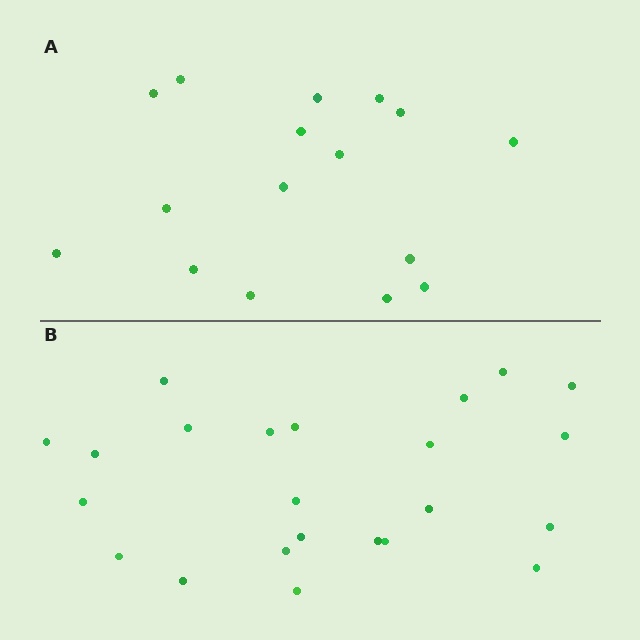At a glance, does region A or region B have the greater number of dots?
Region B (the bottom region) has more dots.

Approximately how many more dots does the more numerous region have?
Region B has roughly 8 or so more dots than region A.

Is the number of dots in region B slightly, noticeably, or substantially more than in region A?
Region B has noticeably more, but not dramatically so. The ratio is roughly 1.4 to 1.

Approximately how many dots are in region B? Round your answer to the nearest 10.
About 20 dots. (The exact count is 23, which rounds to 20.)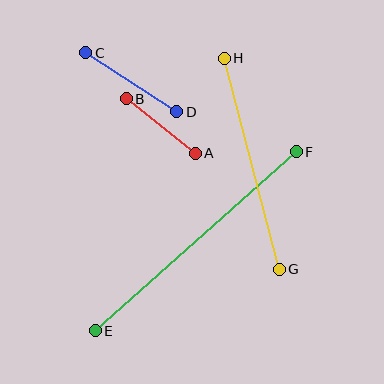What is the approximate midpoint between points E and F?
The midpoint is at approximately (196, 241) pixels.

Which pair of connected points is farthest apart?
Points E and F are farthest apart.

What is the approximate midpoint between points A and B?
The midpoint is at approximately (161, 126) pixels.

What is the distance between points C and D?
The distance is approximately 109 pixels.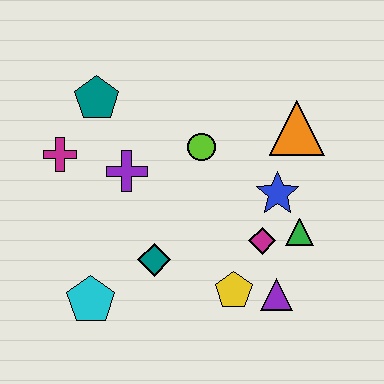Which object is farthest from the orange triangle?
The cyan pentagon is farthest from the orange triangle.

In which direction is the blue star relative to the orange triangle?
The blue star is below the orange triangle.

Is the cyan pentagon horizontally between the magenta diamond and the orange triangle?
No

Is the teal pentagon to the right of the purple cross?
No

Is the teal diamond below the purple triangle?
No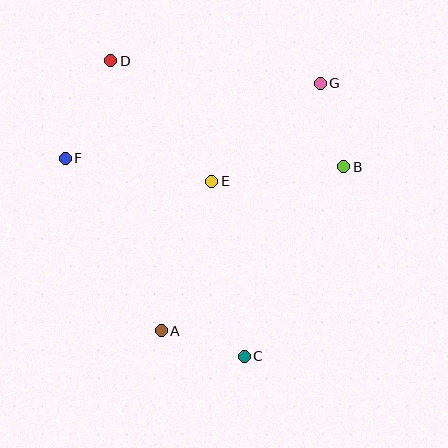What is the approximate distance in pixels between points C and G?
The distance between C and G is approximately 283 pixels.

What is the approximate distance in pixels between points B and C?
The distance between B and C is approximately 214 pixels.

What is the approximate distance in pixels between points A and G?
The distance between A and G is approximately 294 pixels.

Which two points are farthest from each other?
Points C and D are farthest from each other.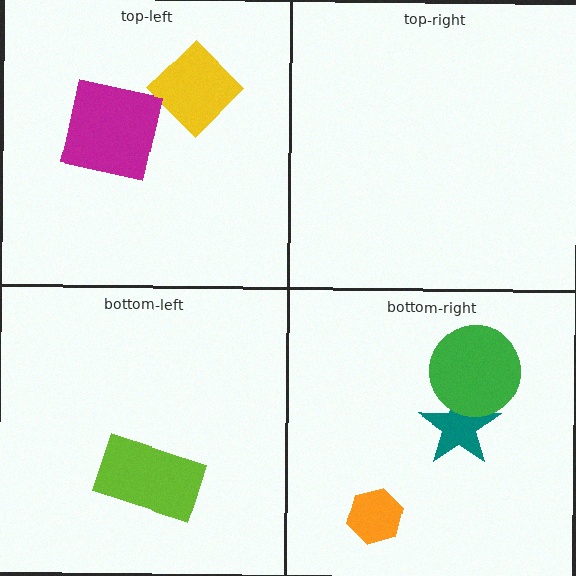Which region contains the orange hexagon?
The bottom-right region.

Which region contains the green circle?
The bottom-right region.